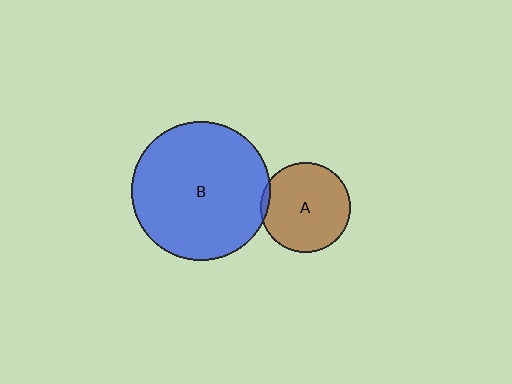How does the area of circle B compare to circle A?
Approximately 2.4 times.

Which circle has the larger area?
Circle B (blue).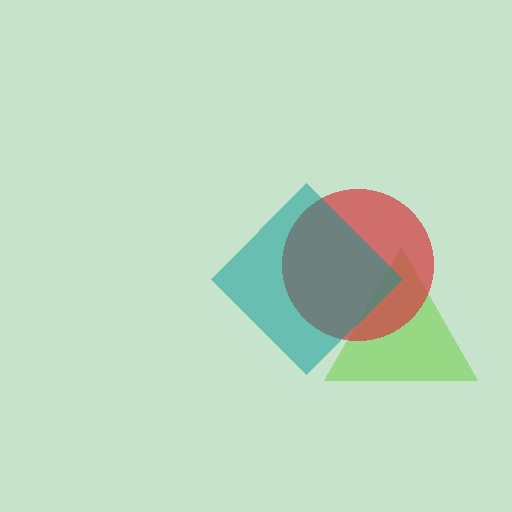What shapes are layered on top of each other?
The layered shapes are: a lime triangle, a red circle, a teal diamond.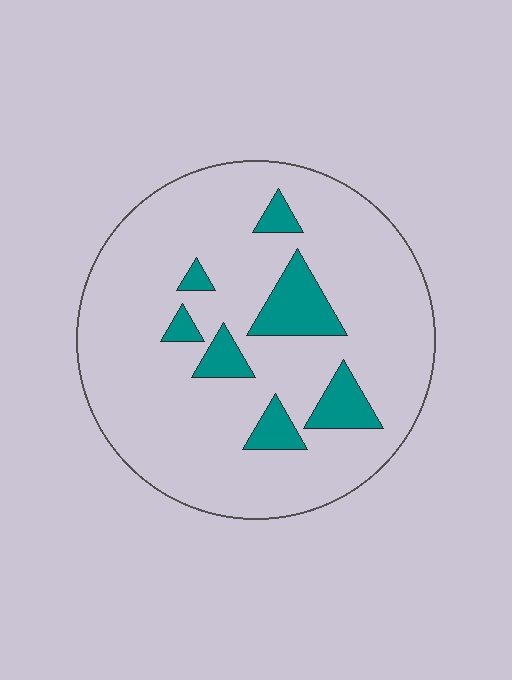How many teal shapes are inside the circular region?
7.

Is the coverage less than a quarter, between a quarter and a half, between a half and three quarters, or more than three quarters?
Less than a quarter.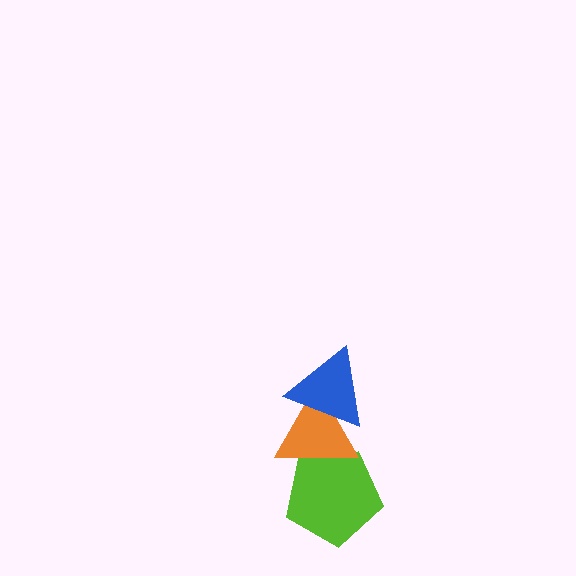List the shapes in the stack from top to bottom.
From top to bottom: the blue triangle, the orange triangle, the lime pentagon.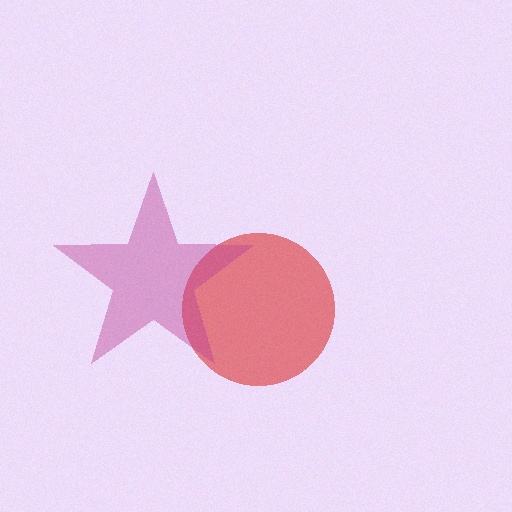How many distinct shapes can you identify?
There are 2 distinct shapes: a red circle, a magenta star.